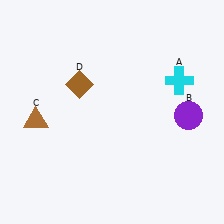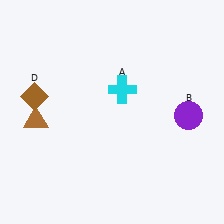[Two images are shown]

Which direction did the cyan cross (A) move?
The cyan cross (A) moved left.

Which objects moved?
The objects that moved are: the cyan cross (A), the brown diamond (D).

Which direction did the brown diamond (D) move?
The brown diamond (D) moved left.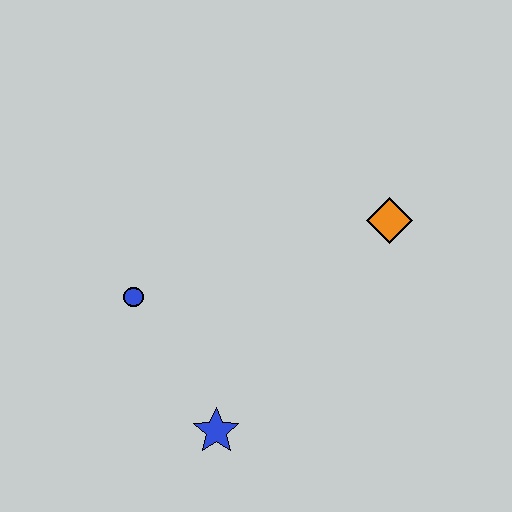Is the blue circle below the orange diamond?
Yes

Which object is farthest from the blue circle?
The orange diamond is farthest from the blue circle.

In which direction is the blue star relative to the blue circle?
The blue star is below the blue circle.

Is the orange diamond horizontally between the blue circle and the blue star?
No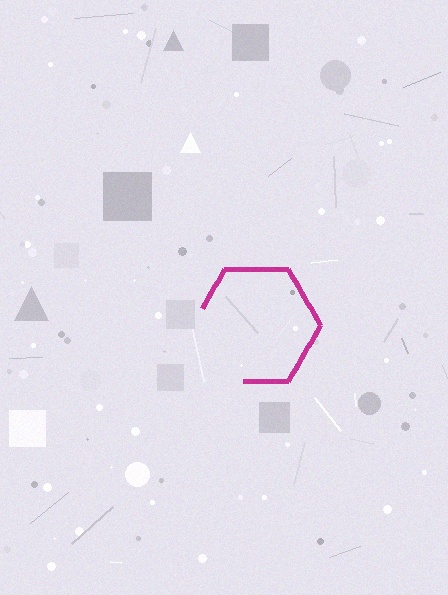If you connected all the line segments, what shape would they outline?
They would outline a hexagon.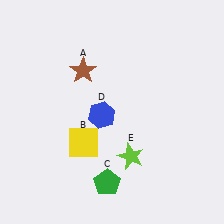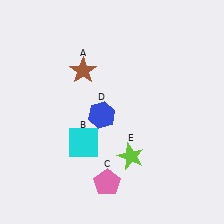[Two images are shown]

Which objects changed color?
B changed from yellow to cyan. C changed from green to pink.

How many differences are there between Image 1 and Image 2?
There are 2 differences between the two images.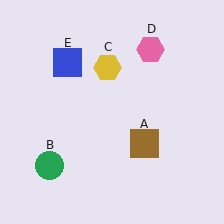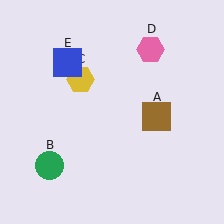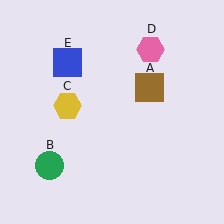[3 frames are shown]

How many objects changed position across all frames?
2 objects changed position: brown square (object A), yellow hexagon (object C).